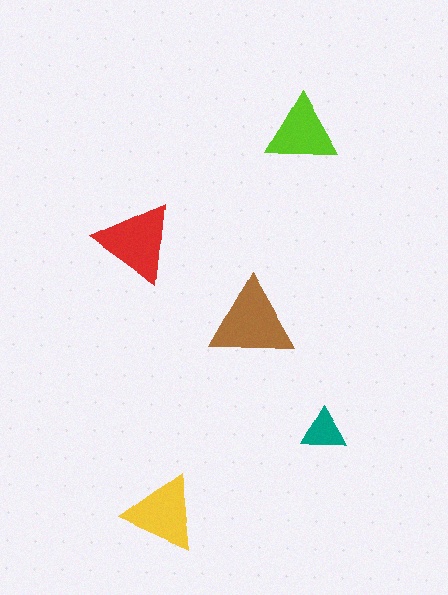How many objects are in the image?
There are 5 objects in the image.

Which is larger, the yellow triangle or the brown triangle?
The brown one.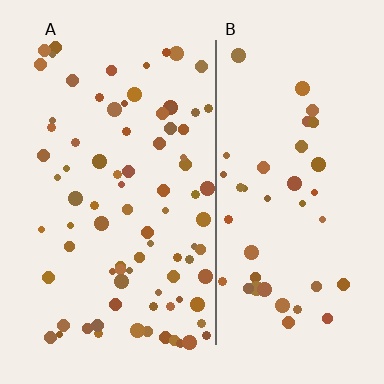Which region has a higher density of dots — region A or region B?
A (the left).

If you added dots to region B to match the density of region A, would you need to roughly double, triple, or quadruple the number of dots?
Approximately double.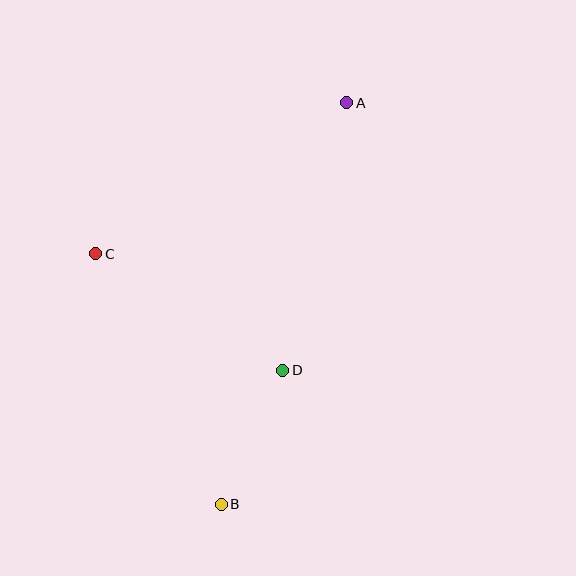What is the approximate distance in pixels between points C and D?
The distance between C and D is approximately 220 pixels.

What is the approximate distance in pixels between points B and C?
The distance between B and C is approximately 280 pixels.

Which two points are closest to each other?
Points B and D are closest to each other.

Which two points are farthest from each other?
Points A and B are farthest from each other.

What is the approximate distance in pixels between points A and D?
The distance between A and D is approximately 275 pixels.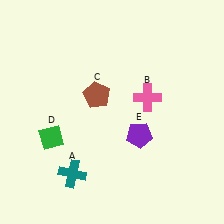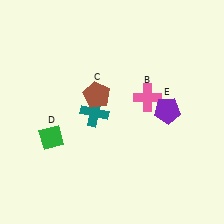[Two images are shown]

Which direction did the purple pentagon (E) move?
The purple pentagon (E) moved right.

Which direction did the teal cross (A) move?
The teal cross (A) moved up.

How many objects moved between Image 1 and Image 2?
2 objects moved between the two images.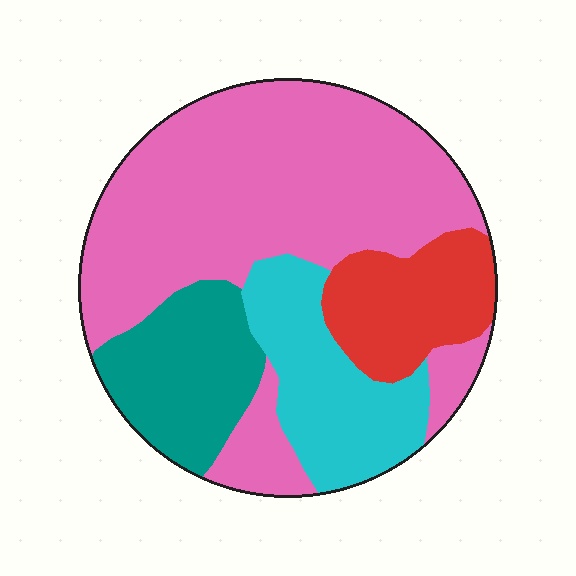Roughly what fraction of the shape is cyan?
Cyan covers around 15% of the shape.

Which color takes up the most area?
Pink, at roughly 55%.